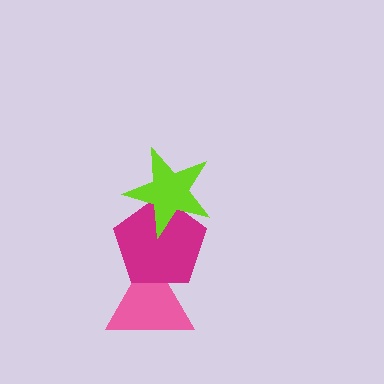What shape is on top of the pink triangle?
The magenta pentagon is on top of the pink triangle.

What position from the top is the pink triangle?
The pink triangle is 3rd from the top.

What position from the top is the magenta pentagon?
The magenta pentagon is 2nd from the top.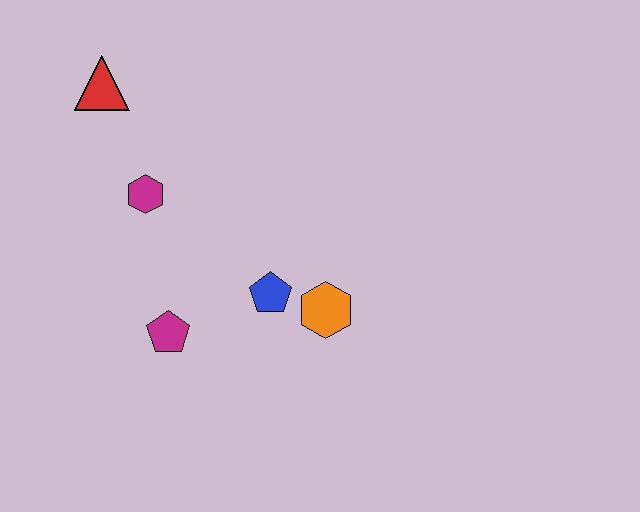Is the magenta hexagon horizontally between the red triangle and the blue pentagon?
Yes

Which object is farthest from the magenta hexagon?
The orange hexagon is farthest from the magenta hexagon.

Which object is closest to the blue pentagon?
The orange hexagon is closest to the blue pentagon.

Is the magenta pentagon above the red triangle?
No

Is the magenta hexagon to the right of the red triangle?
Yes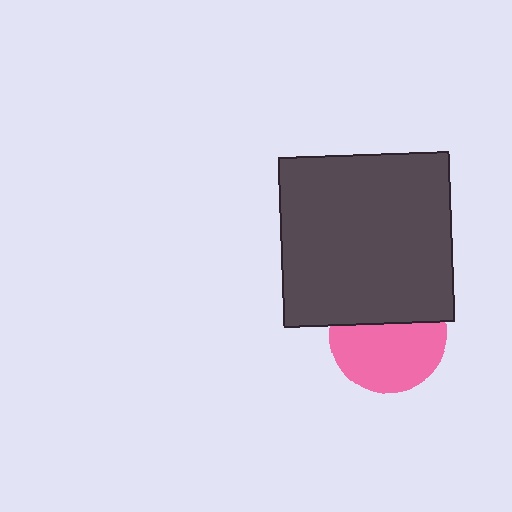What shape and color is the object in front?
The object in front is a dark gray square.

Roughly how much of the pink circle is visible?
About half of it is visible (roughly 60%).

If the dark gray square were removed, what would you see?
You would see the complete pink circle.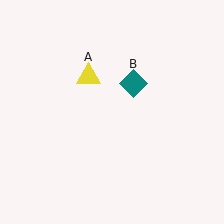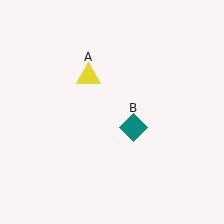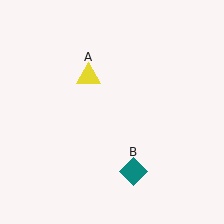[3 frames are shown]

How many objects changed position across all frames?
1 object changed position: teal diamond (object B).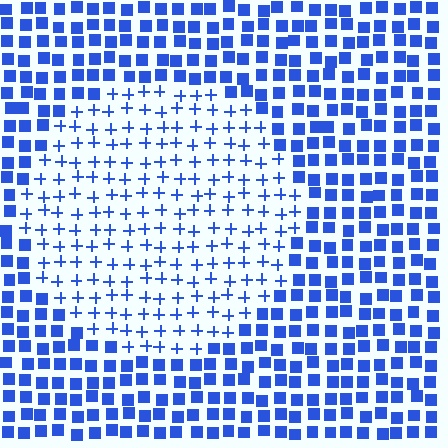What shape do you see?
I see a circle.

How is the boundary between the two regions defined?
The boundary is defined by a change in element shape: plus signs inside vs. squares outside. All elements share the same color and spacing.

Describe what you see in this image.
The image is filled with small blue elements arranged in a uniform grid. A circle-shaped region contains plus signs, while the surrounding area contains squares. The boundary is defined purely by the change in element shape.